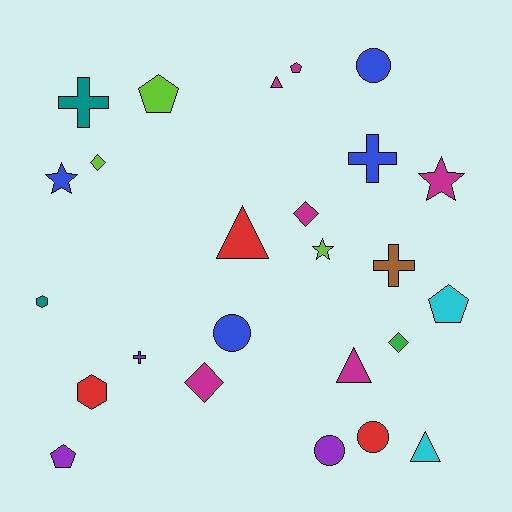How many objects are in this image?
There are 25 objects.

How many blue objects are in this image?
There are 4 blue objects.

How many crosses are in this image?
There are 4 crosses.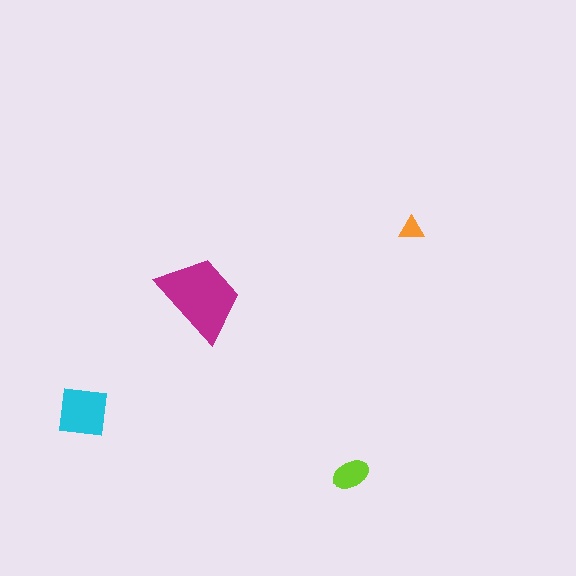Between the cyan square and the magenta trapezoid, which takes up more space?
The magenta trapezoid.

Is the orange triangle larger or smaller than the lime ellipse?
Smaller.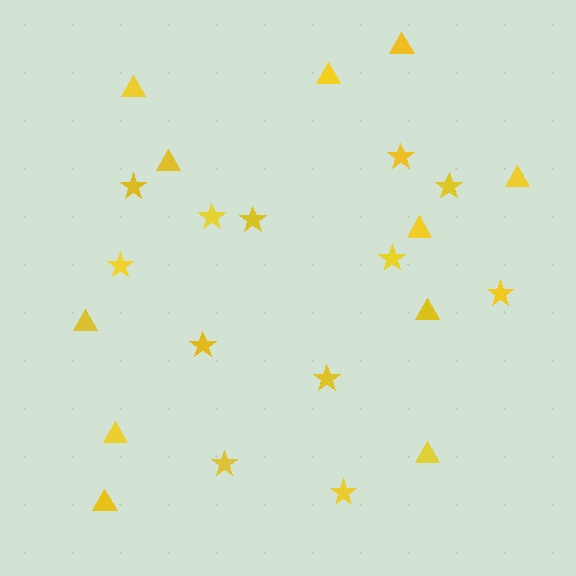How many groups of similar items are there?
There are 2 groups: one group of triangles (11) and one group of stars (12).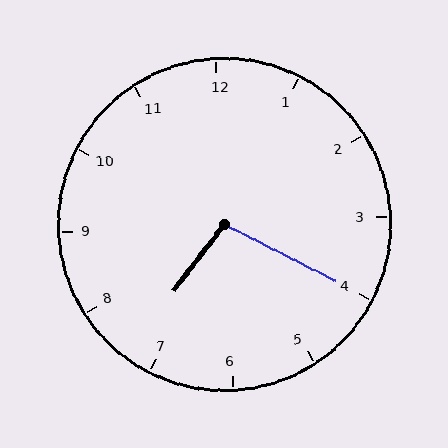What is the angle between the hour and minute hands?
Approximately 100 degrees.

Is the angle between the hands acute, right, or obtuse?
It is obtuse.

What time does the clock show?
7:20.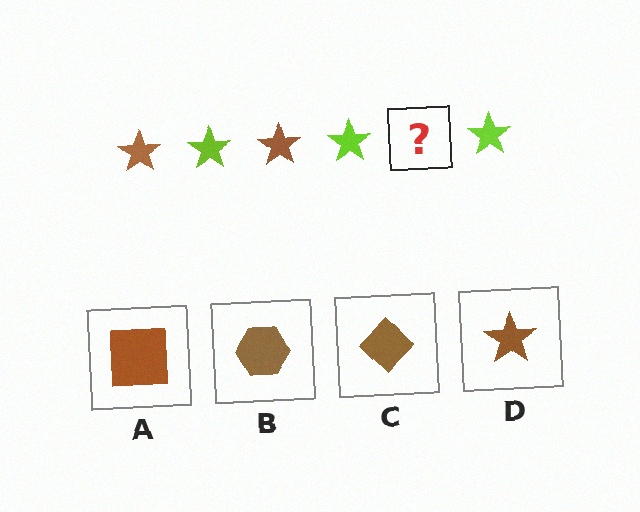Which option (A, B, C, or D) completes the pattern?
D.